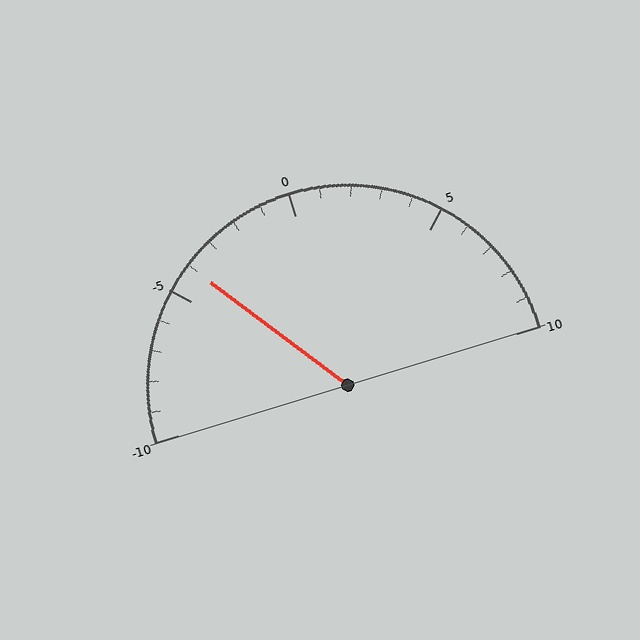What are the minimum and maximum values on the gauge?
The gauge ranges from -10 to 10.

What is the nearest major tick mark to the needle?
The nearest major tick mark is -5.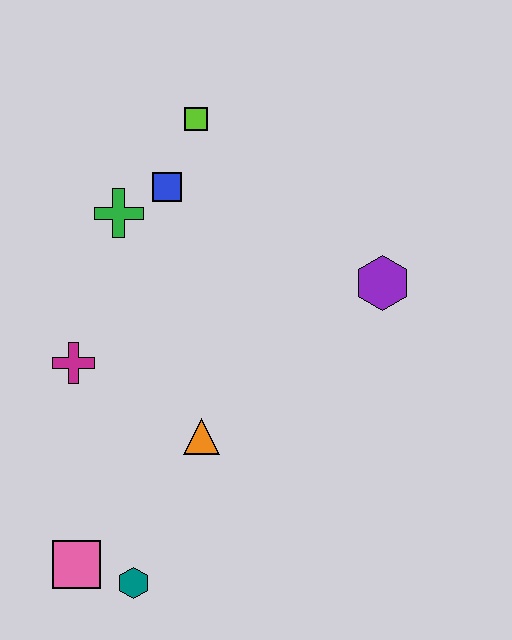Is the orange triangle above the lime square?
No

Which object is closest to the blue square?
The green cross is closest to the blue square.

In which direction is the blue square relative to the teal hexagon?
The blue square is above the teal hexagon.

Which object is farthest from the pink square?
The lime square is farthest from the pink square.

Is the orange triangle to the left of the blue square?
No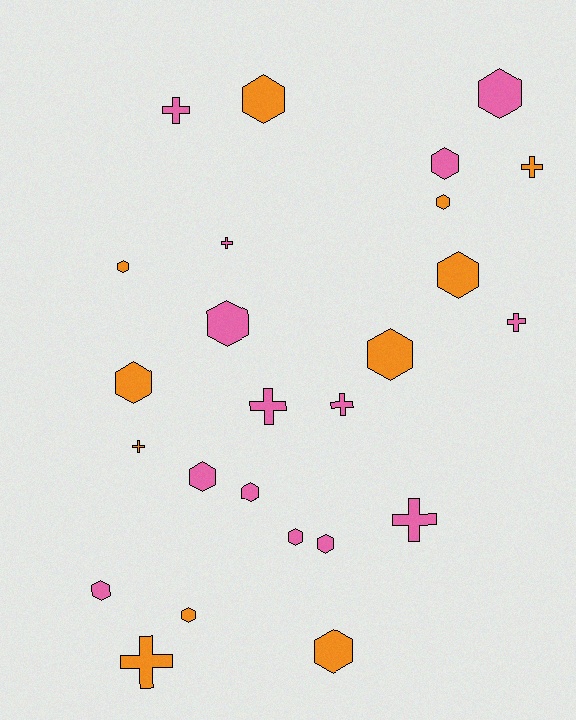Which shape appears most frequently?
Hexagon, with 16 objects.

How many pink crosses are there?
There are 6 pink crosses.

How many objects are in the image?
There are 25 objects.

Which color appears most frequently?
Pink, with 14 objects.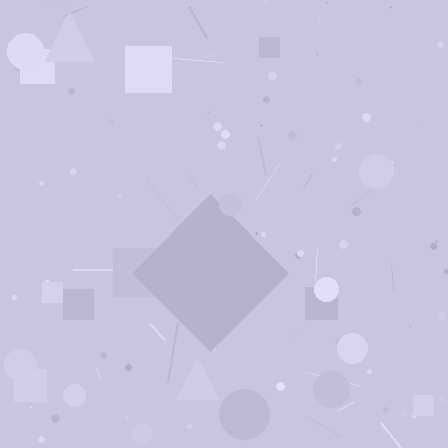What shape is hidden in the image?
A diamond is hidden in the image.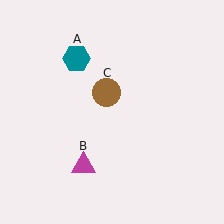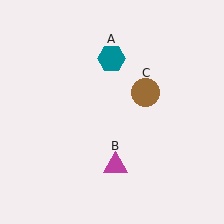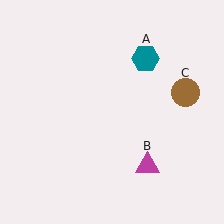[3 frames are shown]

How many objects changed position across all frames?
3 objects changed position: teal hexagon (object A), magenta triangle (object B), brown circle (object C).